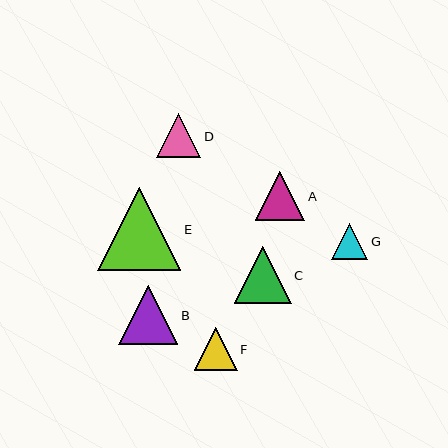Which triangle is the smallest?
Triangle G is the smallest with a size of approximately 36 pixels.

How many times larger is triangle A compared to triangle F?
Triangle A is approximately 1.2 times the size of triangle F.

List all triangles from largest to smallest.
From largest to smallest: E, B, C, A, D, F, G.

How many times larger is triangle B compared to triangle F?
Triangle B is approximately 1.4 times the size of triangle F.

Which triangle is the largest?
Triangle E is the largest with a size of approximately 83 pixels.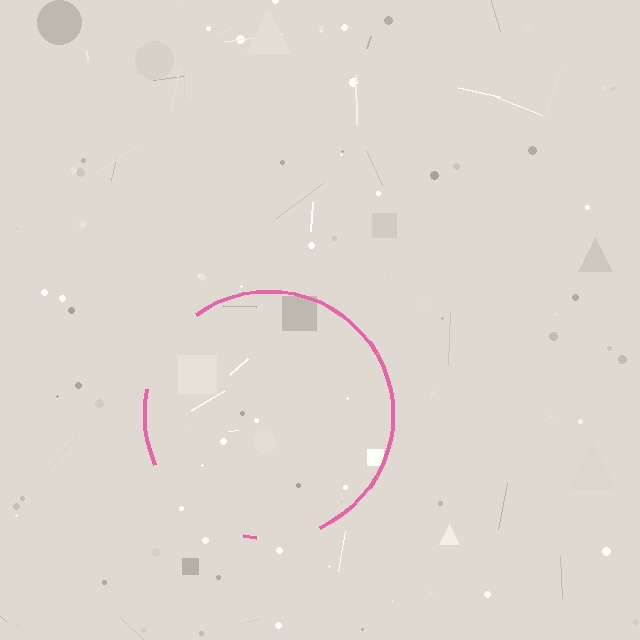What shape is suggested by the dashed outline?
The dashed outline suggests a circle.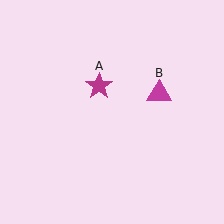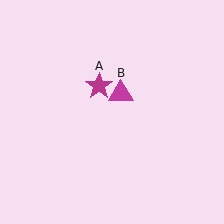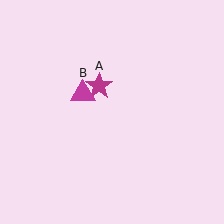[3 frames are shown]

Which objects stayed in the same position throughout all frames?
Magenta star (object A) remained stationary.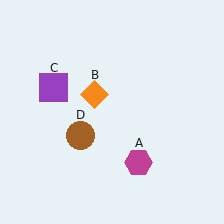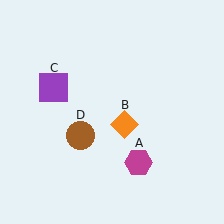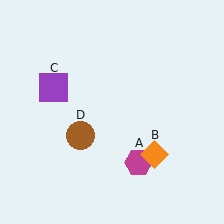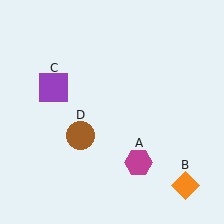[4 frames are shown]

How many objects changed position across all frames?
1 object changed position: orange diamond (object B).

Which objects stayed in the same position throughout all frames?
Magenta hexagon (object A) and purple square (object C) and brown circle (object D) remained stationary.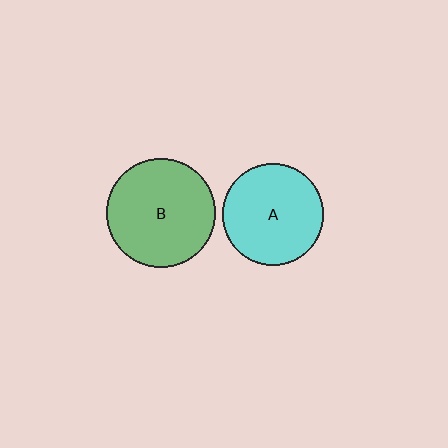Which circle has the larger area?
Circle B (green).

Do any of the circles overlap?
No, none of the circles overlap.